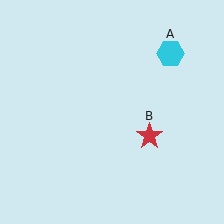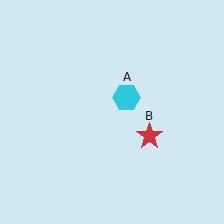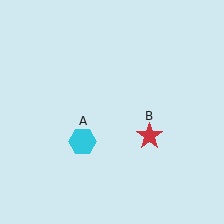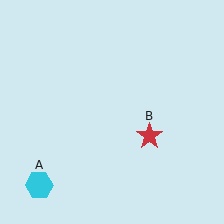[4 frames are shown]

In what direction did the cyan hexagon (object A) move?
The cyan hexagon (object A) moved down and to the left.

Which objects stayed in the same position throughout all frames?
Red star (object B) remained stationary.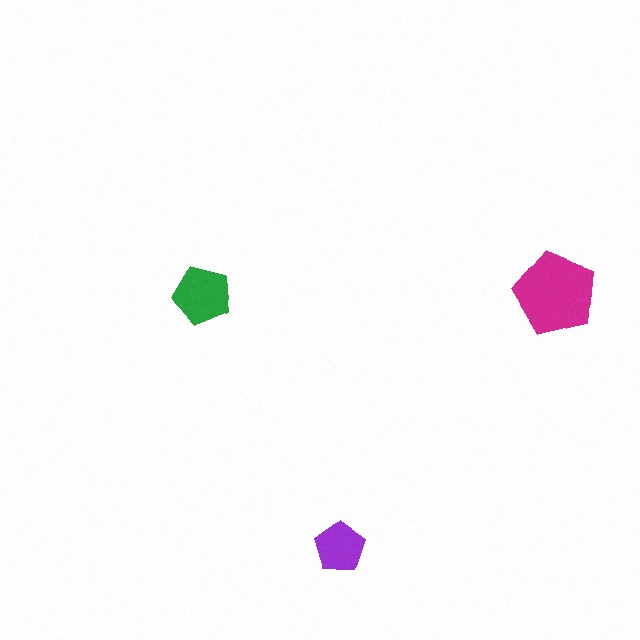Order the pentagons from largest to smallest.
the magenta one, the green one, the purple one.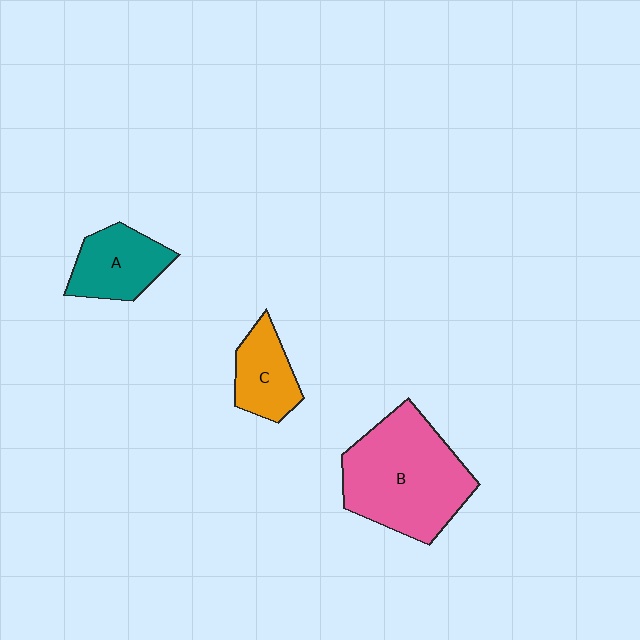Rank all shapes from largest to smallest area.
From largest to smallest: B (pink), A (teal), C (orange).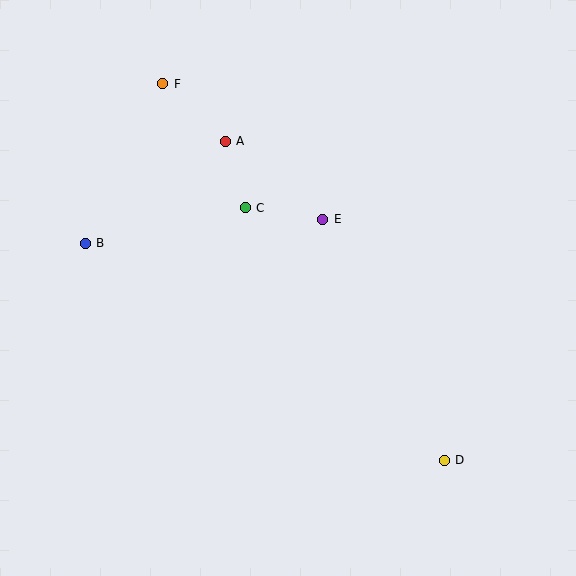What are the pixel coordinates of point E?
Point E is at (323, 219).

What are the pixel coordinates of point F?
Point F is at (163, 84).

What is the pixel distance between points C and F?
The distance between C and F is 149 pixels.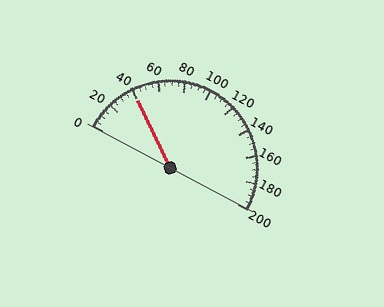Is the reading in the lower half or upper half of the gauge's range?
The reading is in the lower half of the range (0 to 200).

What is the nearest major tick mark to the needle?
The nearest major tick mark is 40.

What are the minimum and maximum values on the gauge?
The gauge ranges from 0 to 200.